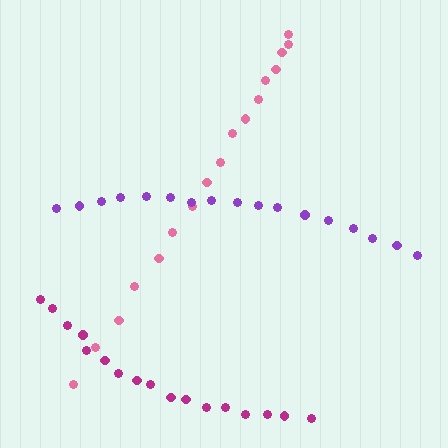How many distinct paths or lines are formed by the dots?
There are 3 distinct paths.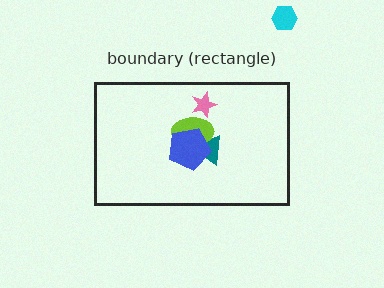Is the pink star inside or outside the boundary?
Inside.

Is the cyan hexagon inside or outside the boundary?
Outside.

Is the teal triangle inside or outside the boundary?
Inside.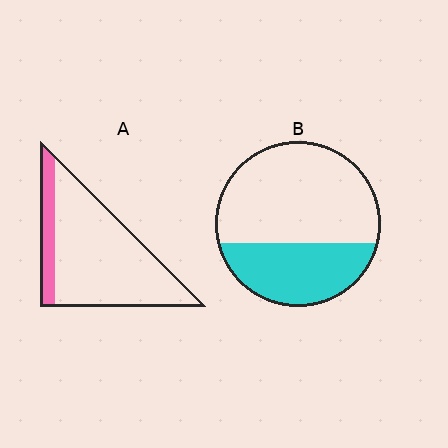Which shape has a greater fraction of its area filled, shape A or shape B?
Shape B.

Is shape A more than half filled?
No.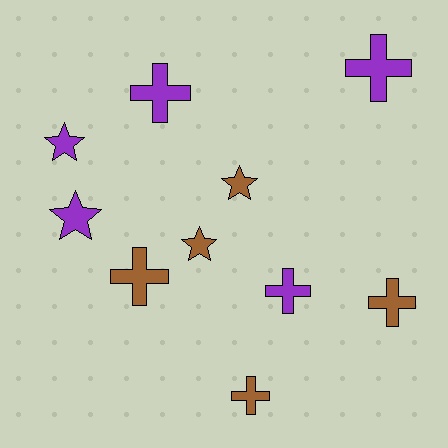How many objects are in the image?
There are 10 objects.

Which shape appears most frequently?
Cross, with 6 objects.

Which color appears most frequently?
Brown, with 5 objects.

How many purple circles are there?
There are no purple circles.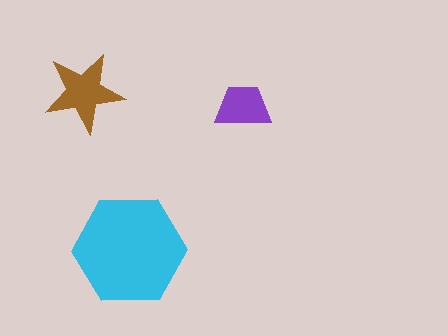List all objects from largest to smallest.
The cyan hexagon, the brown star, the purple trapezoid.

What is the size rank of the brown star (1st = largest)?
2nd.